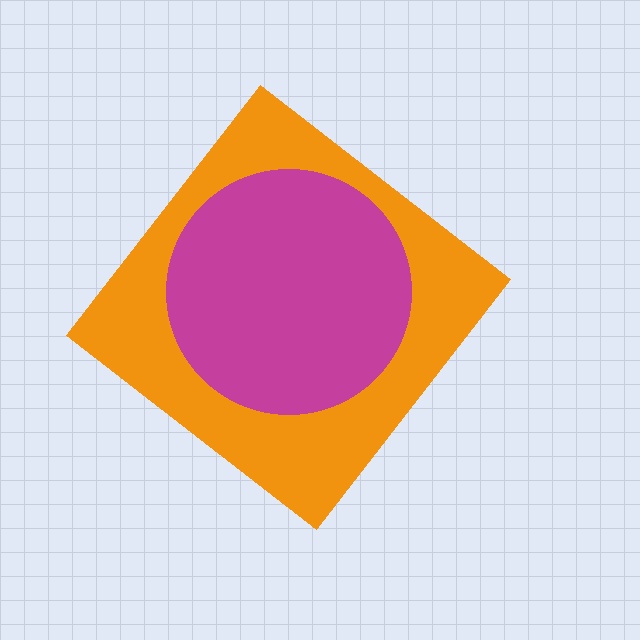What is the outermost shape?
The orange diamond.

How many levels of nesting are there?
2.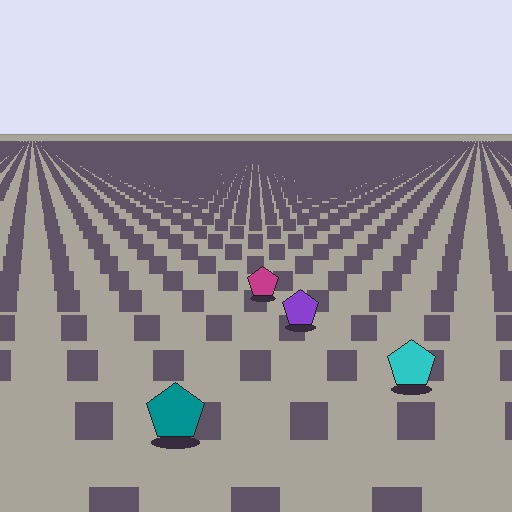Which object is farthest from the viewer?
The magenta pentagon is farthest from the viewer. It appears smaller and the ground texture around it is denser.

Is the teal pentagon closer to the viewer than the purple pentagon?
Yes. The teal pentagon is closer — you can tell from the texture gradient: the ground texture is coarser near it.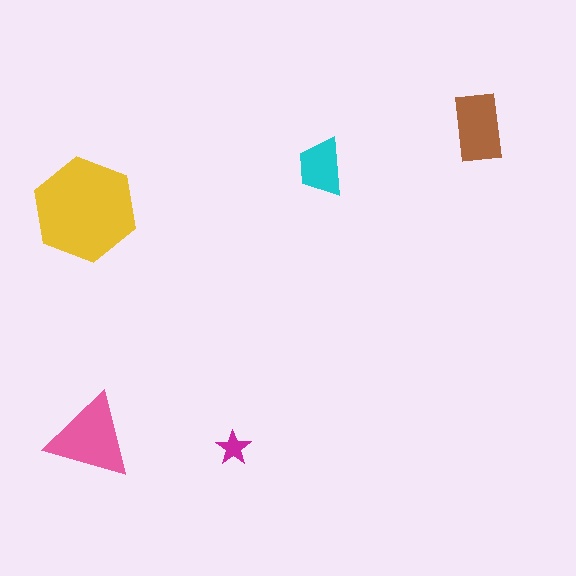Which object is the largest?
The yellow hexagon.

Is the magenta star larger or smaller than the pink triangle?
Smaller.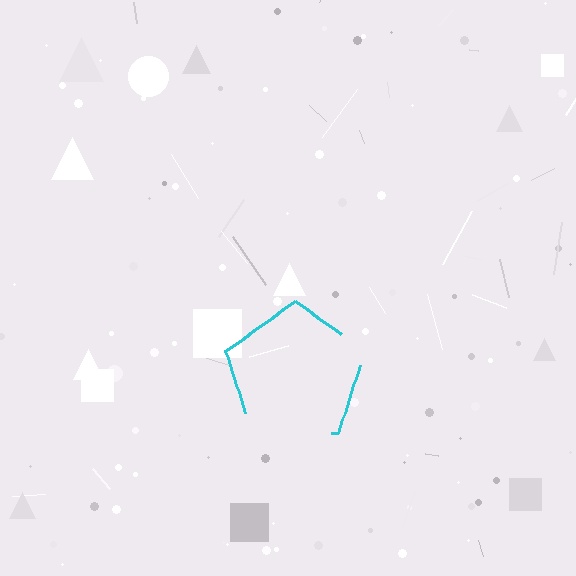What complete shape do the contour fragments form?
The contour fragments form a pentagon.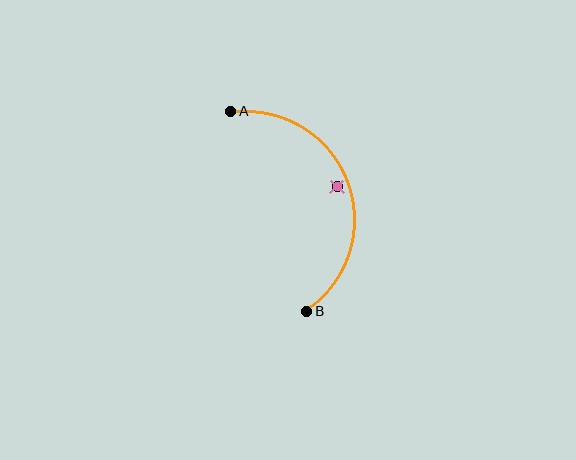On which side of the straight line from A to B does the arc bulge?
The arc bulges to the right of the straight line connecting A and B.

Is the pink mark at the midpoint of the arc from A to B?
No — the pink mark does not lie on the arc at all. It sits slightly inside the curve.